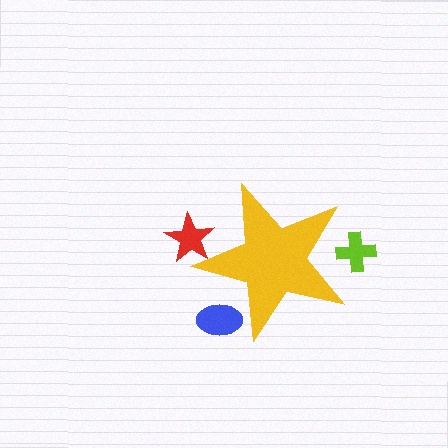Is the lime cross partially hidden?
Yes, the lime cross is partially hidden behind the yellow star.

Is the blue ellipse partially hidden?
Yes, the blue ellipse is partially hidden behind the yellow star.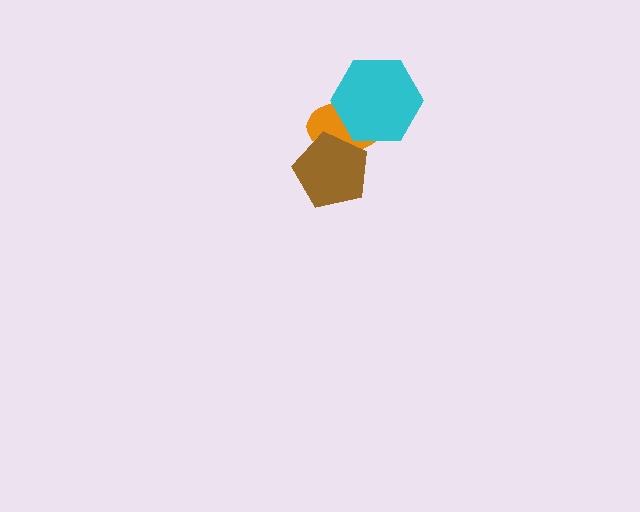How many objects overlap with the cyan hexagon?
1 object overlaps with the cyan hexagon.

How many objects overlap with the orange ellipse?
2 objects overlap with the orange ellipse.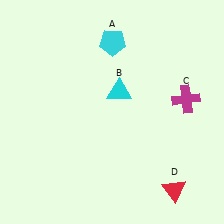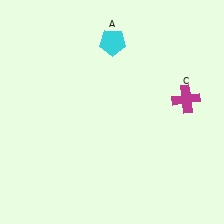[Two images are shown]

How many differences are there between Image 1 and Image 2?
There are 2 differences between the two images.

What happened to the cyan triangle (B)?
The cyan triangle (B) was removed in Image 2. It was in the top-right area of Image 1.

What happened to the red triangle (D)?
The red triangle (D) was removed in Image 2. It was in the bottom-right area of Image 1.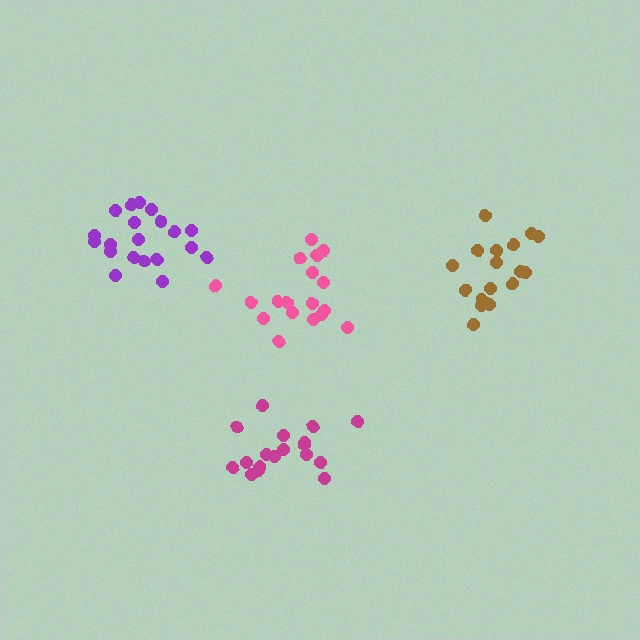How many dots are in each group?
Group 1: 17 dots, Group 2: 20 dots, Group 3: 18 dots, Group 4: 18 dots (73 total).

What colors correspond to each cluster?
The clusters are colored: brown, purple, magenta, pink.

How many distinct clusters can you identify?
There are 4 distinct clusters.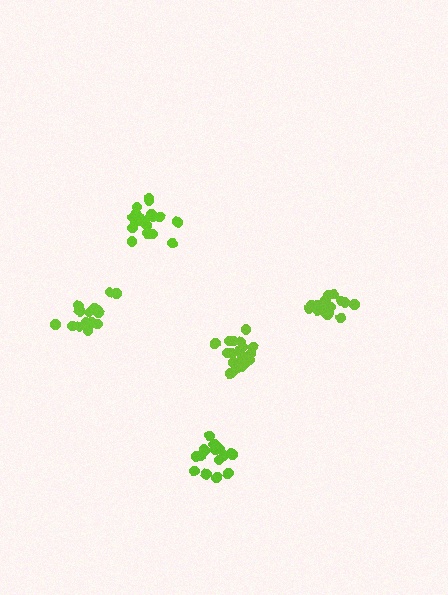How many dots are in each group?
Group 1: 20 dots, Group 2: 19 dots, Group 3: 16 dots, Group 4: 16 dots, Group 5: 17 dots (88 total).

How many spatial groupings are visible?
There are 5 spatial groupings.